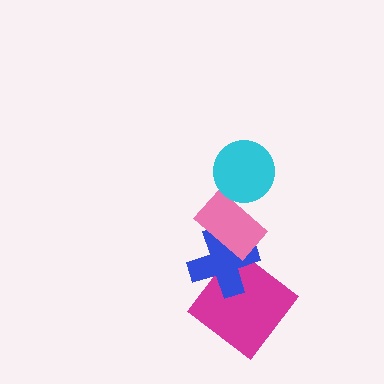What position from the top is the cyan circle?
The cyan circle is 1st from the top.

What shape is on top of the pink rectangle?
The cyan circle is on top of the pink rectangle.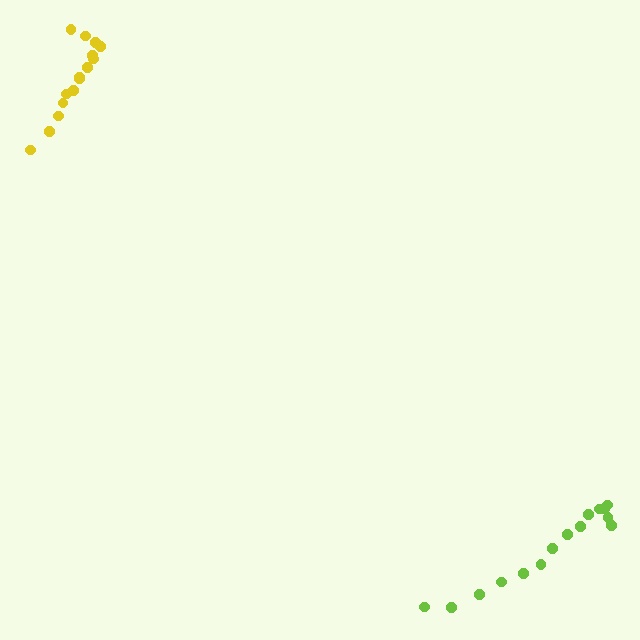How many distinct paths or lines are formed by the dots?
There are 2 distinct paths.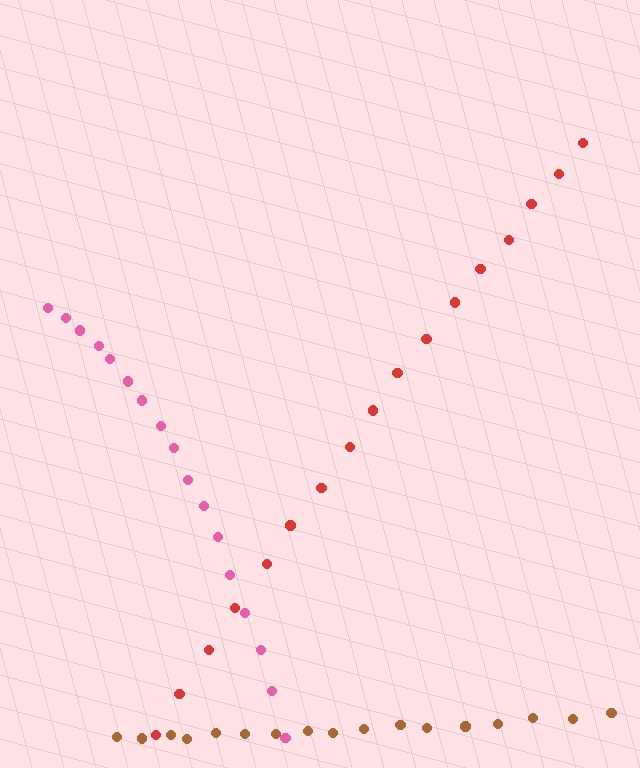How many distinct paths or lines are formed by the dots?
There are 3 distinct paths.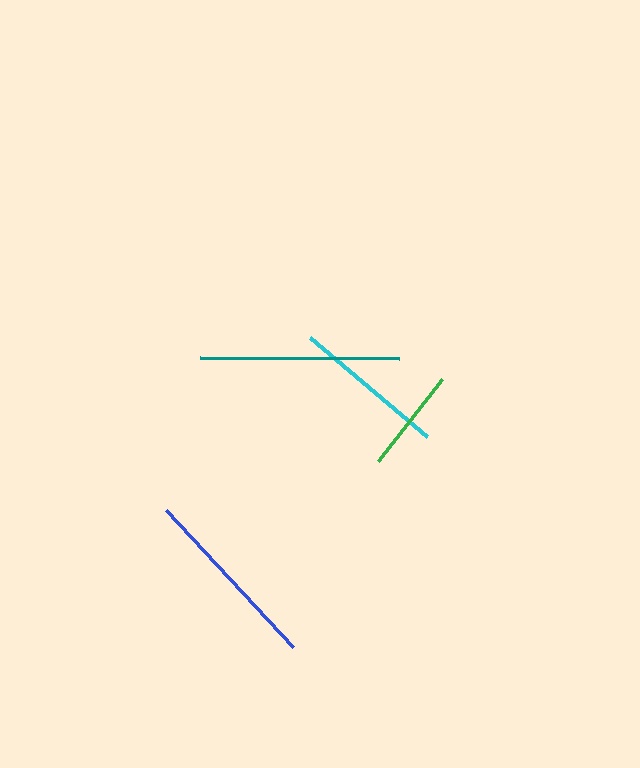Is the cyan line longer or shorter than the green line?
The cyan line is longer than the green line.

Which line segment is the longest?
The teal line is the longest at approximately 199 pixels.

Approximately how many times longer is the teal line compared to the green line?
The teal line is approximately 1.9 times the length of the green line.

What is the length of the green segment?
The green segment is approximately 104 pixels long.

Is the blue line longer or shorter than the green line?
The blue line is longer than the green line.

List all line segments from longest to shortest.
From longest to shortest: teal, blue, cyan, green.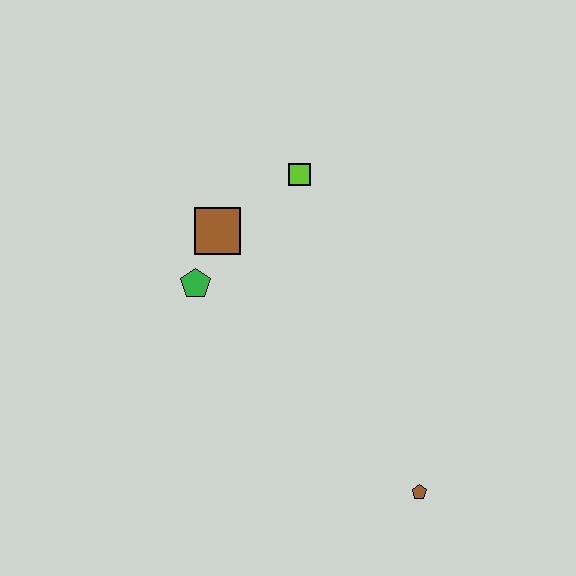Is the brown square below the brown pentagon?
No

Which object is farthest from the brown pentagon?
The lime square is farthest from the brown pentagon.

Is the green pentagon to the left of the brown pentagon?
Yes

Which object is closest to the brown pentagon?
The green pentagon is closest to the brown pentagon.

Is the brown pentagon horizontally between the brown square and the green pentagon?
No